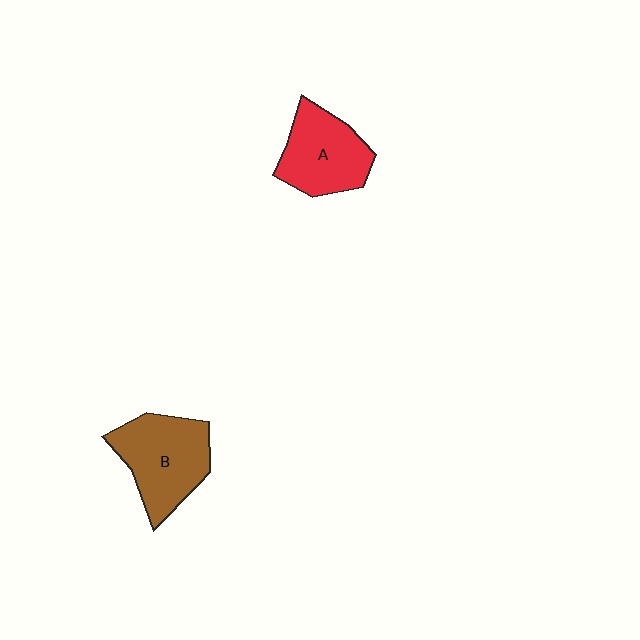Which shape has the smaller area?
Shape A (red).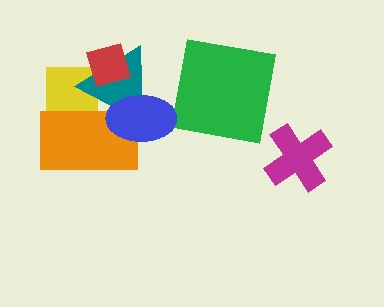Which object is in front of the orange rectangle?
The blue ellipse is in front of the orange rectangle.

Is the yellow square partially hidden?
Yes, it is partially covered by another shape.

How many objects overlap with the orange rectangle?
3 objects overlap with the orange rectangle.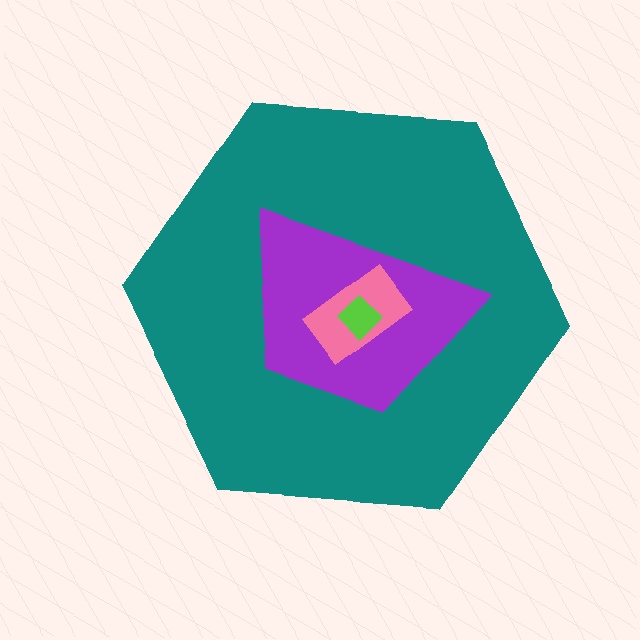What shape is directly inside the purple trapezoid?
The pink rectangle.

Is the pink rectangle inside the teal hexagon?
Yes.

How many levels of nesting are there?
4.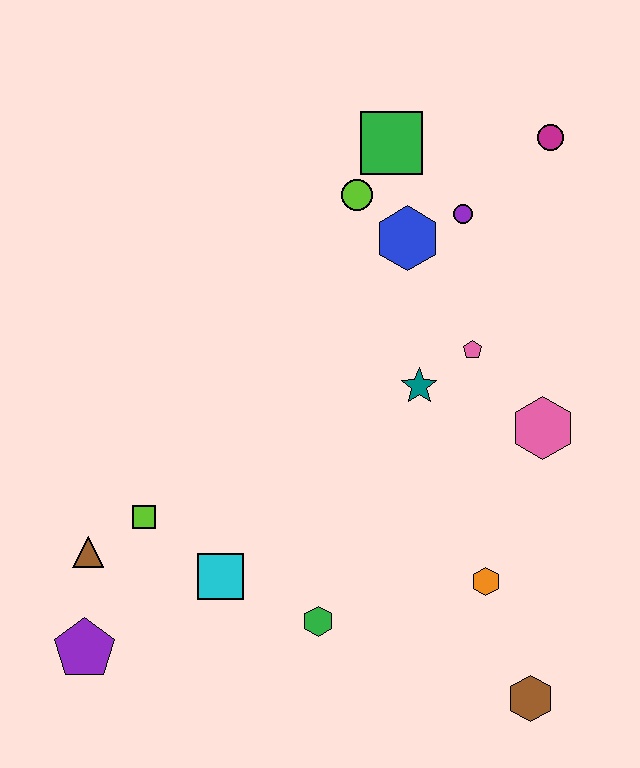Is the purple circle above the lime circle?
No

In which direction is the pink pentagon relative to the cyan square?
The pink pentagon is to the right of the cyan square.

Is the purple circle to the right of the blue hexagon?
Yes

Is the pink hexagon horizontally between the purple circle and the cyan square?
No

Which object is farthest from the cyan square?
The magenta circle is farthest from the cyan square.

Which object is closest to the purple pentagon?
The brown triangle is closest to the purple pentagon.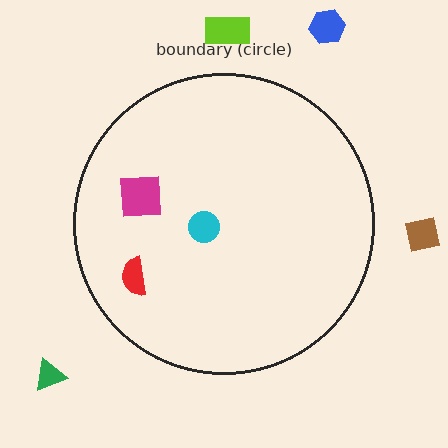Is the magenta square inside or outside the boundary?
Inside.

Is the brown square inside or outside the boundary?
Outside.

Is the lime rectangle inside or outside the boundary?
Outside.